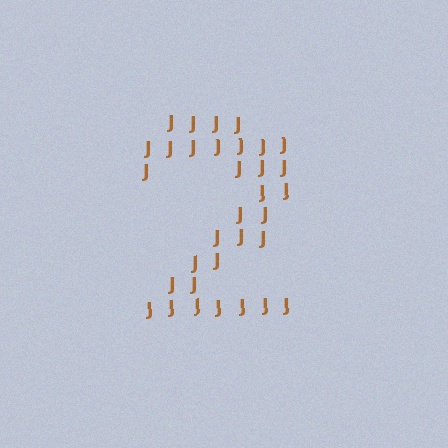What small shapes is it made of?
It is made of small letter J's.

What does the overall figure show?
The overall figure shows the digit 2.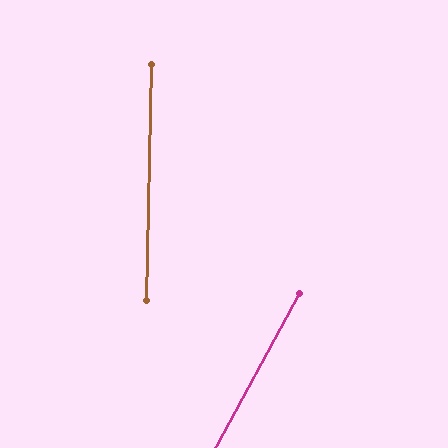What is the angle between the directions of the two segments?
Approximately 27 degrees.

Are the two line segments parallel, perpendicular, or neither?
Neither parallel nor perpendicular — they differ by about 27°.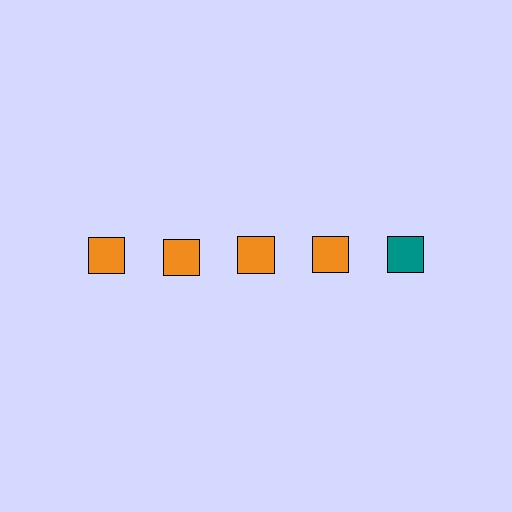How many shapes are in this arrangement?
There are 5 shapes arranged in a grid pattern.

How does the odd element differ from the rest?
It has a different color: teal instead of orange.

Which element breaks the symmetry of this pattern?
The teal square in the top row, rightmost column breaks the symmetry. All other shapes are orange squares.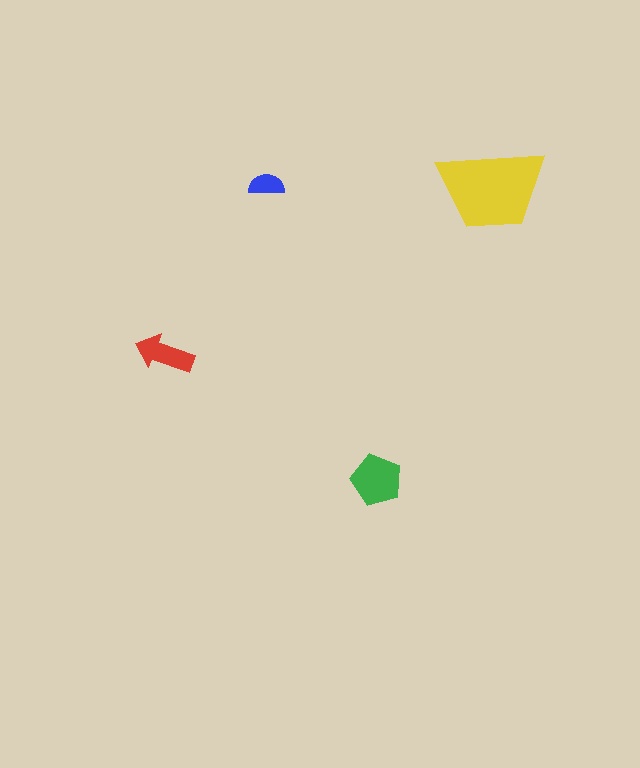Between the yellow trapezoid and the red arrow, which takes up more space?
The yellow trapezoid.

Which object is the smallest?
The blue semicircle.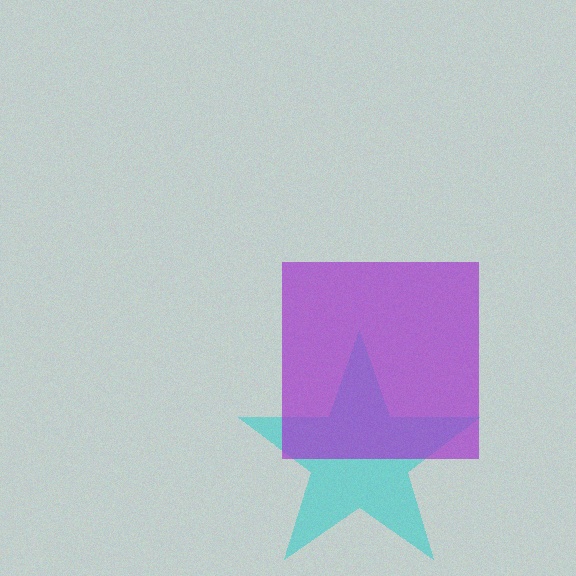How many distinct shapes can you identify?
There are 2 distinct shapes: a cyan star, a purple square.